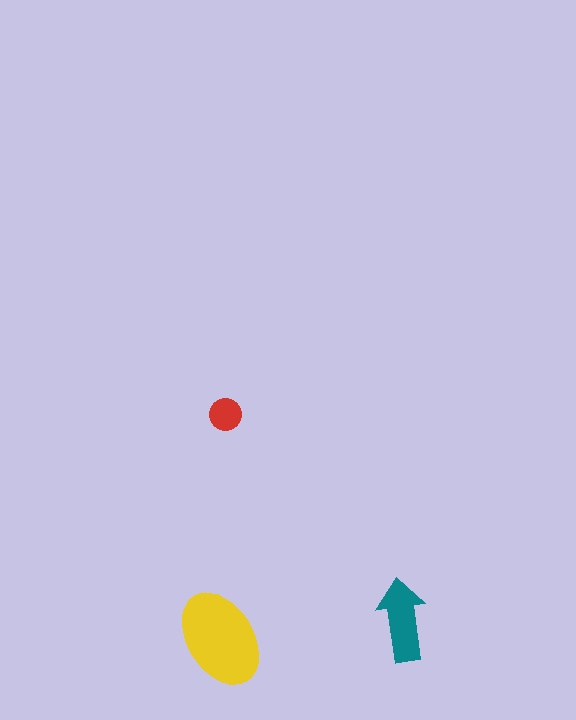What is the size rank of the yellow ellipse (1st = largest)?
1st.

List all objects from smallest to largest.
The red circle, the teal arrow, the yellow ellipse.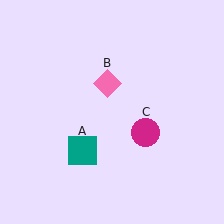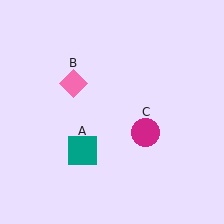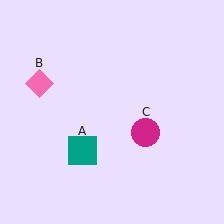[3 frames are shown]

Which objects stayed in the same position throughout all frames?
Teal square (object A) and magenta circle (object C) remained stationary.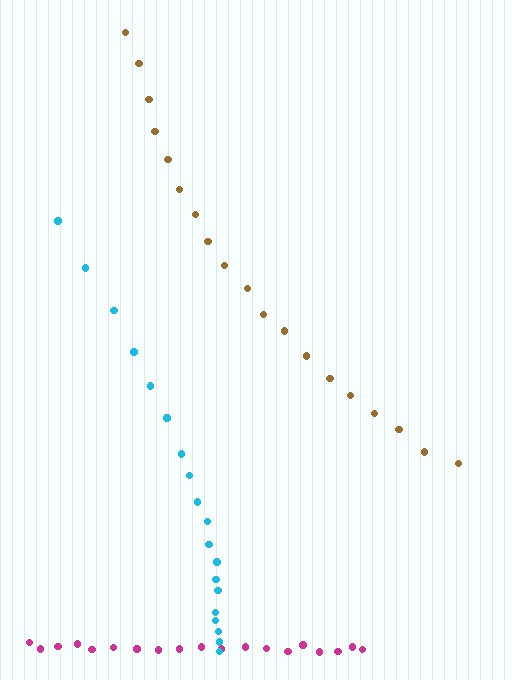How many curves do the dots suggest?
There are 3 distinct paths.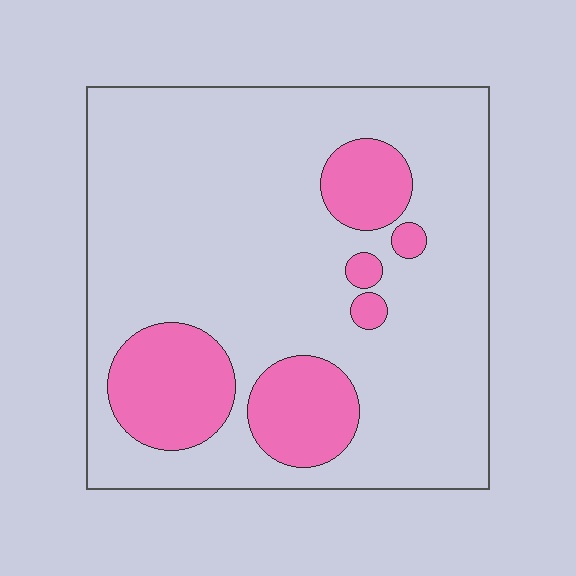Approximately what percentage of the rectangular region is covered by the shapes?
Approximately 20%.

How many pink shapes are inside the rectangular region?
6.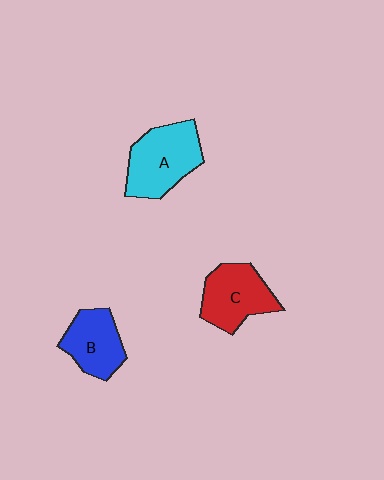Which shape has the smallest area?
Shape B (blue).